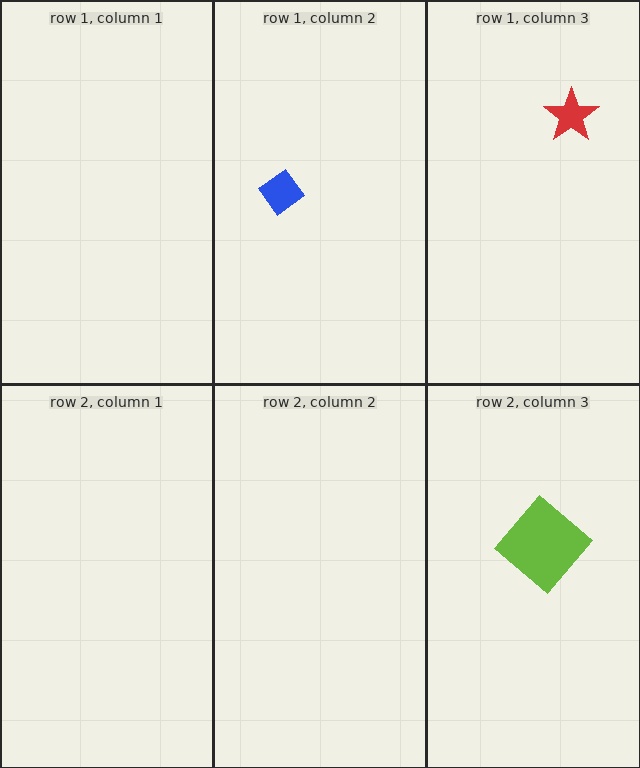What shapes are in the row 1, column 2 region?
The blue diamond.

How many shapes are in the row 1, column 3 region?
1.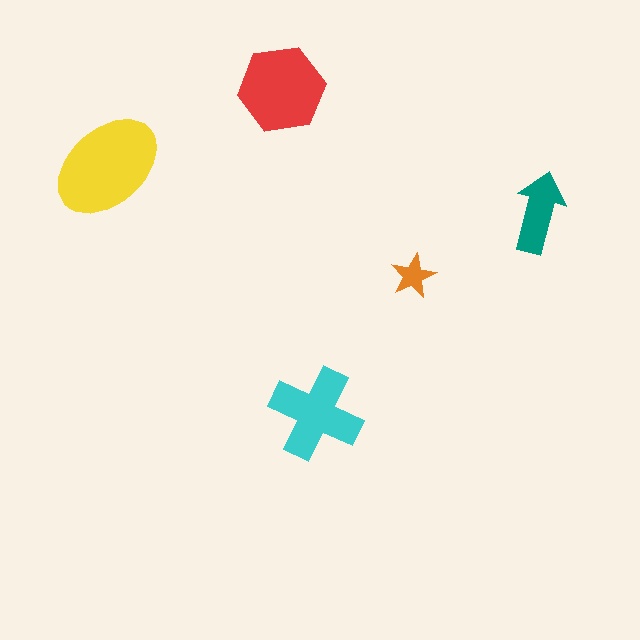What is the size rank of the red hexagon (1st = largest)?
2nd.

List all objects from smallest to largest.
The orange star, the teal arrow, the cyan cross, the red hexagon, the yellow ellipse.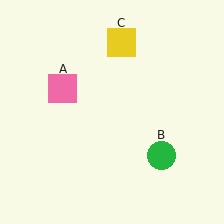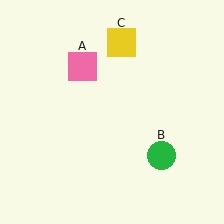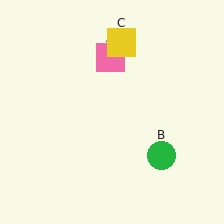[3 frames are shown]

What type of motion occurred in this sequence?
The pink square (object A) rotated clockwise around the center of the scene.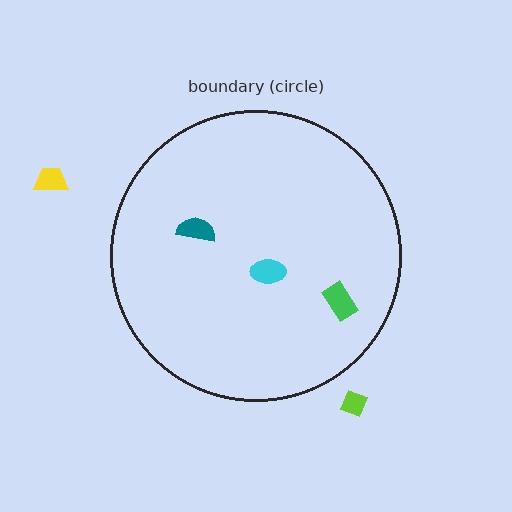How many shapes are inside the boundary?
3 inside, 2 outside.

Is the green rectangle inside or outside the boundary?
Inside.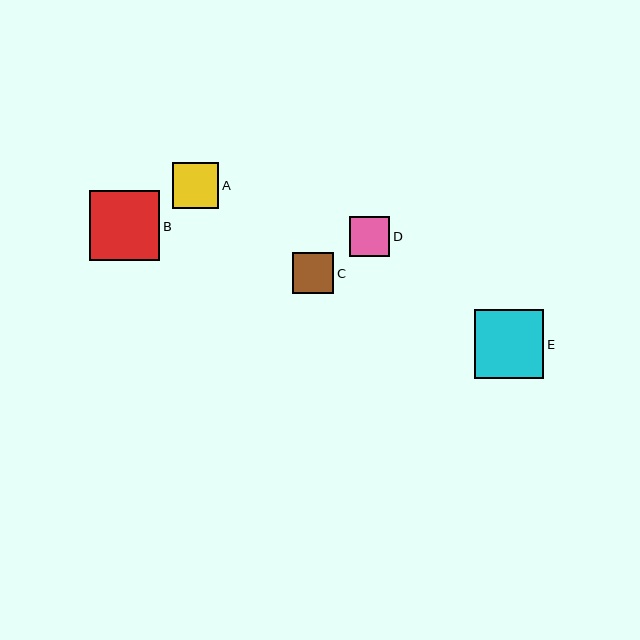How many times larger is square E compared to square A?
Square E is approximately 1.5 times the size of square A.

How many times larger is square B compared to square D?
Square B is approximately 1.7 times the size of square D.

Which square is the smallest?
Square D is the smallest with a size of approximately 40 pixels.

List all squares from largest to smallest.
From largest to smallest: B, E, A, C, D.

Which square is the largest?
Square B is the largest with a size of approximately 70 pixels.